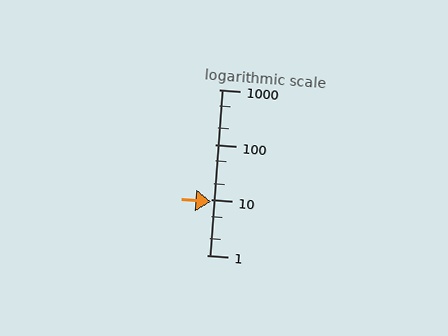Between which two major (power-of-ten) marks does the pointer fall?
The pointer is between 1 and 10.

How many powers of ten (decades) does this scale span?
The scale spans 3 decades, from 1 to 1000.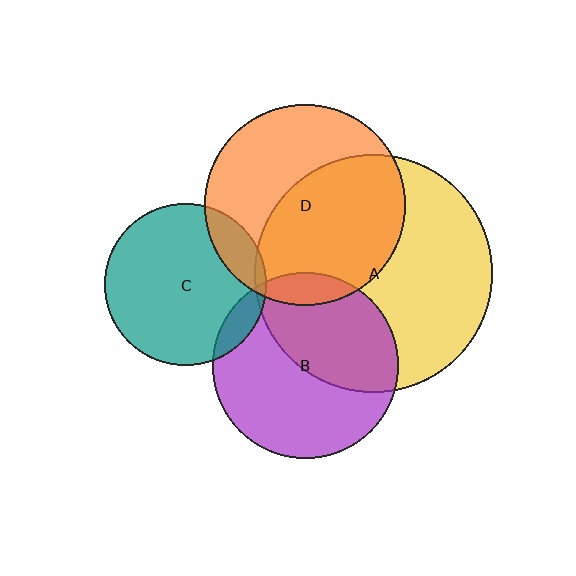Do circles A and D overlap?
Yes.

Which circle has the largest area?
Circle A (yellow).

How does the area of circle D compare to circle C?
Approximately 1.5 times.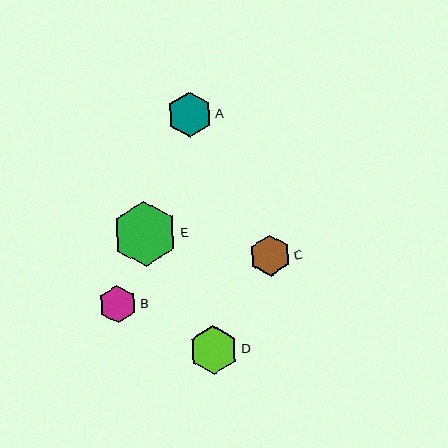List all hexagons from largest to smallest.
From largest to smallest: E, D, A, C, B.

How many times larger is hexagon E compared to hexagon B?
Hexagon E is approximately 1.7 times the size of hexagon B.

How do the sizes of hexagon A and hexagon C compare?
Hexagon A and hexagon C are approximately the same size.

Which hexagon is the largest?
Hexagon E is the largest with a size of approximately 64 pixels.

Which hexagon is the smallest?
Hexagon B is the smallest with a size of approximately 37 pixels.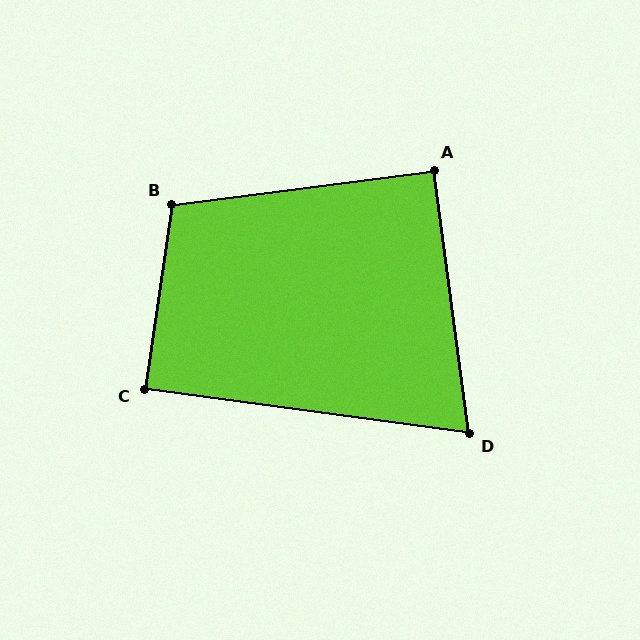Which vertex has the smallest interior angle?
D, at approximately 74 degrees.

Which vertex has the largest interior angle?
B, at approximately 106 degrees.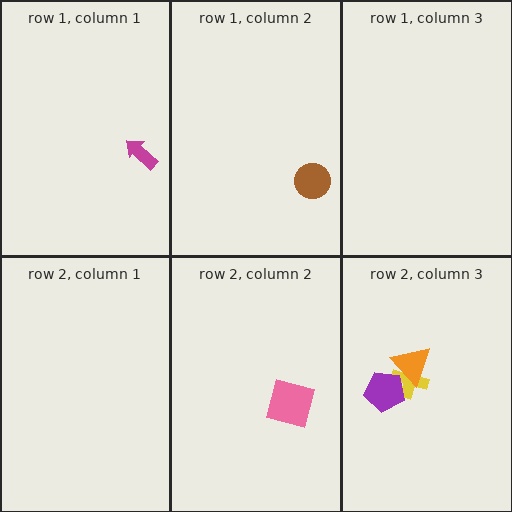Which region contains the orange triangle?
The row 2, column 3 region.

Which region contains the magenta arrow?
The row 1, column 1 region.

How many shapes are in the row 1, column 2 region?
1.